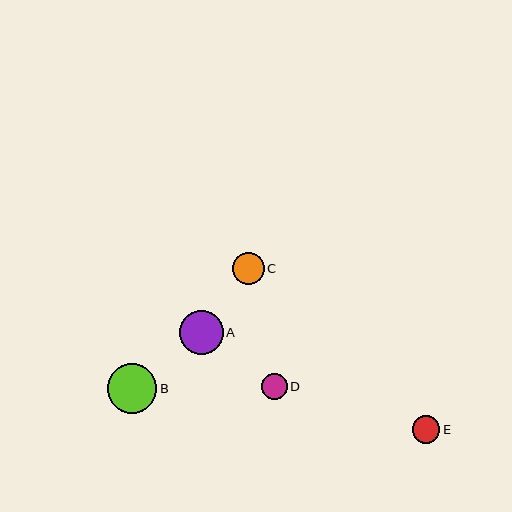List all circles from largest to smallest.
From largest to smallest: B, A, C, E, D.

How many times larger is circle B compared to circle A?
Circle B is approximately 1.1 times the size of circle A.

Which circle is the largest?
Circle B is the largest with a size of approximately 49 pixels.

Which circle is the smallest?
Circle D is the smallest with a size of approximately 26 pixels.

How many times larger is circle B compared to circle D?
Circle B is approximately 1.9 times the size of circle D.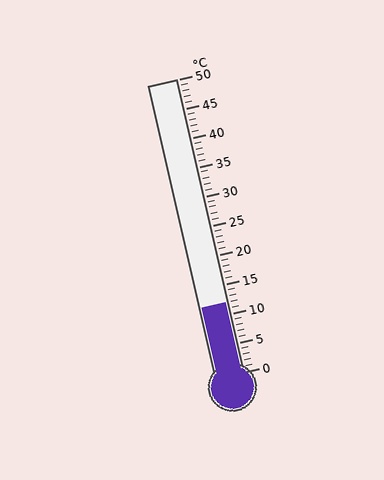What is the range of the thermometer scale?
The thermometer scale ranges from 0°C to 50°C.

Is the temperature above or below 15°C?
The temperature is below 15°C.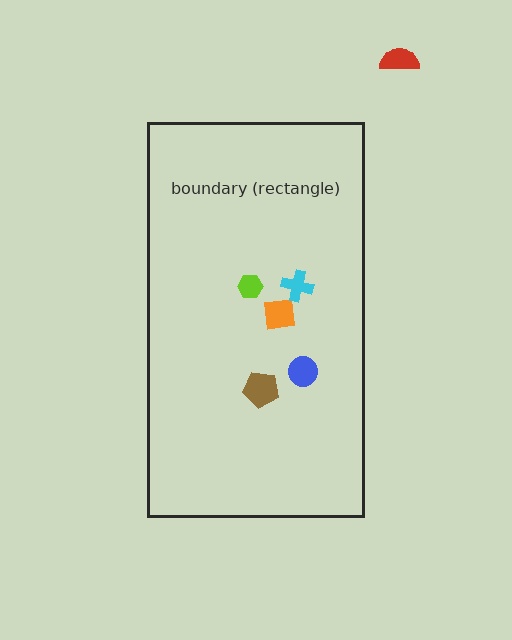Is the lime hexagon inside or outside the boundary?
Inside.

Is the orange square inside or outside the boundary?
Inside.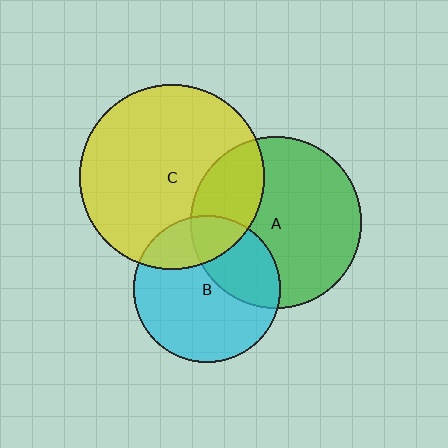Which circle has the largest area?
Circle C (yellow).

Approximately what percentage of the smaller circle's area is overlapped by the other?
Approximately 35%.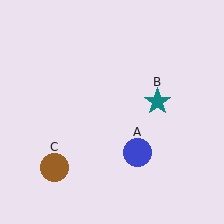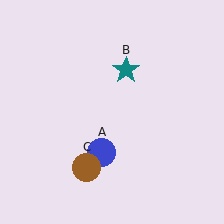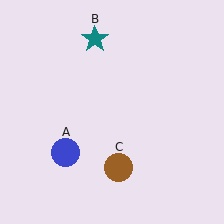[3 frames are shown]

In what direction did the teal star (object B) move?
The teal star (object B) moved up and to the left.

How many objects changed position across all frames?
3 objects changed position: blue circle (object A), teal star (object B), brown circle (object C).